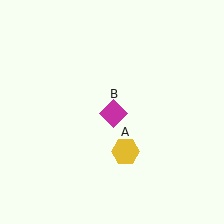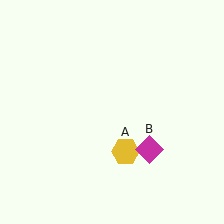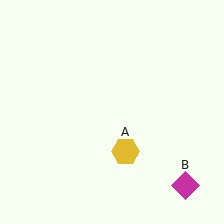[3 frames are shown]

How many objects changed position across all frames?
1 object changed position: magenta diamond (object B).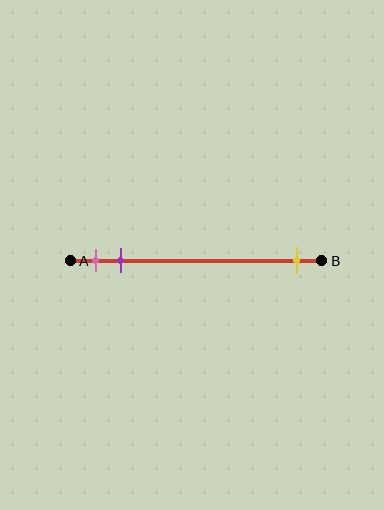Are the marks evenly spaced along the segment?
No, the marks are not evenly spaced.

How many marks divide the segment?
There are 3 marks dividing the segment.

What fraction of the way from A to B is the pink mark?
The pink mark is approximately 10% (0.1) of the way from A to B.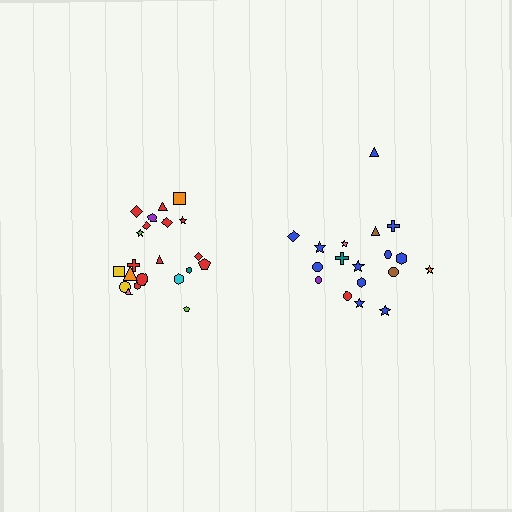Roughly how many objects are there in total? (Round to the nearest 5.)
Roughly 40 objects in total.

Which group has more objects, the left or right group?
The left group.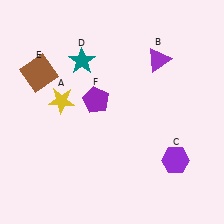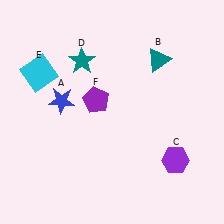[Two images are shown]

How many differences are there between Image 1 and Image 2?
There are 3 differences between the two images.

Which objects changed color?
A changed from yellow to blue. B changed from purple to teal. E changed from brown to cyan.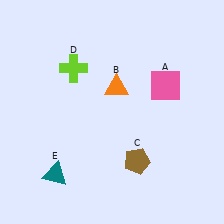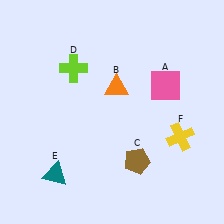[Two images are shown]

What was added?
A yellow cross (F) was added in Image 2.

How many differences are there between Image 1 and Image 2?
There is 1 difference between the two images.